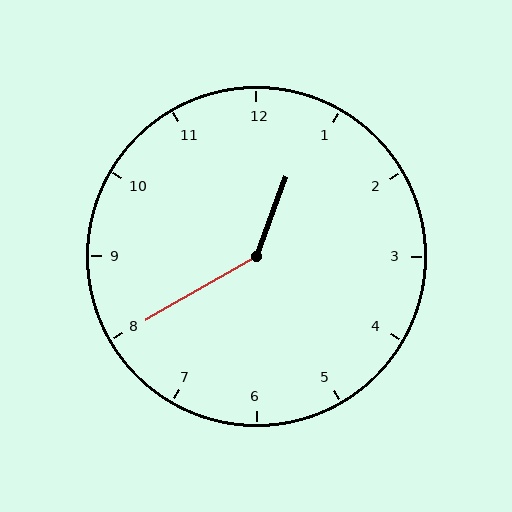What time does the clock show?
12:40.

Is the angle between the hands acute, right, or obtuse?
It is obtuse.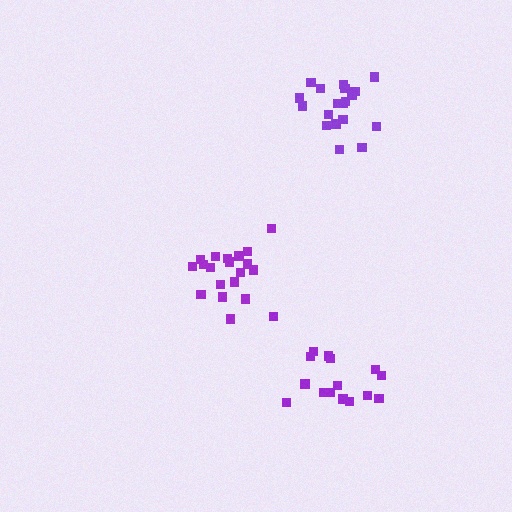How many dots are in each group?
Group 1: 19 dots, Group 2: 20 dots, Group 3: 16 dots (55 total).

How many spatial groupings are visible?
There are 3 spatial groupings.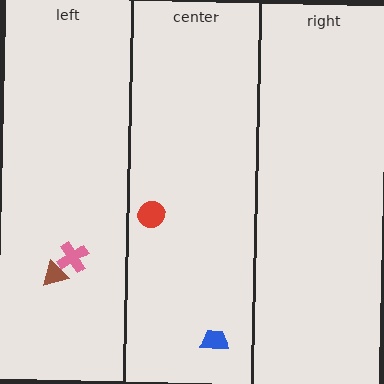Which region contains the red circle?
The center region.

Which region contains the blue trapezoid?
The center region.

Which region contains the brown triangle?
The left region.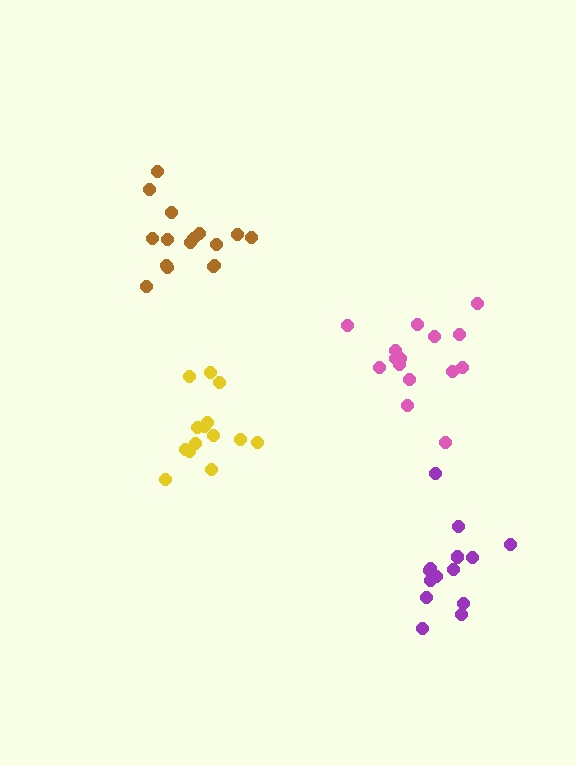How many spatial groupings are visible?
There are 4 spatial groupings.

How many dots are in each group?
Group 1: 14 dots, Group 2: 15 dots, Group 3: 14 dots, Group 4: 16 dots (59 total).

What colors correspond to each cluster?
The clusters are colored: yellow, pink, purple, brown.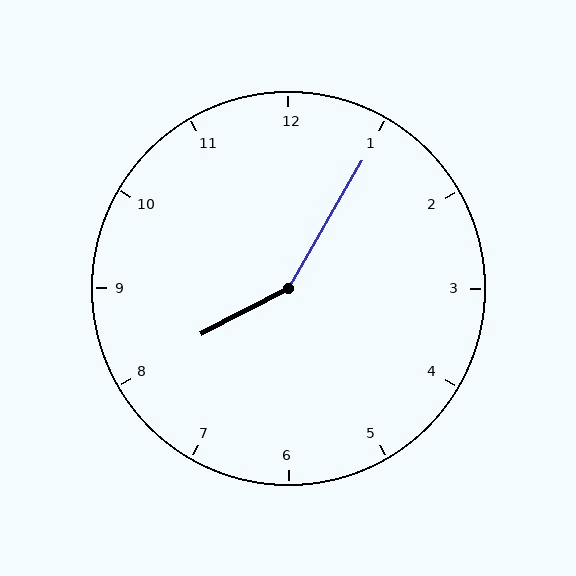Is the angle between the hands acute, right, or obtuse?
It is obtuse.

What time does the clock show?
8:05.